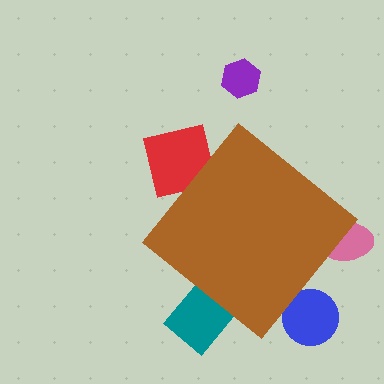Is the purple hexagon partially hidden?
No, the purple hexagon is fully visible.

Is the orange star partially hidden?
Yes, the orange star is partially hidden behind the brown diamond.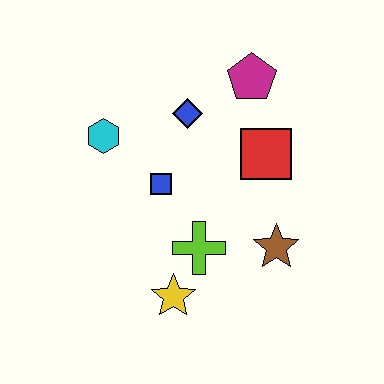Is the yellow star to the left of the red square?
Yes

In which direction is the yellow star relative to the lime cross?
The yellow star is below the lime cross.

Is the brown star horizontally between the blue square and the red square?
No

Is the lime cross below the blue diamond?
Yes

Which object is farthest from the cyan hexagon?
The brown star is farthest from the cyan hexagon.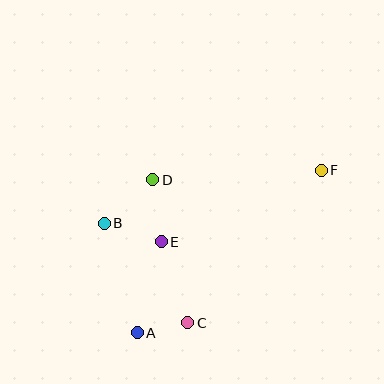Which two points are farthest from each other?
Points A and F are farthest from each other.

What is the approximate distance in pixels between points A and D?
The distance between A and D is approximately 154 pixels.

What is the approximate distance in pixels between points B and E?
The distance between B and E is approximately 60 pixels.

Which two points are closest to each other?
Points A and C are closest to each other.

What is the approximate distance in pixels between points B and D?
The distance between B and D is approximately 65 pixels.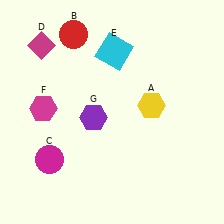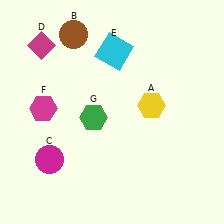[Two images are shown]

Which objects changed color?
B changed from red to brown. G changed from purple to green.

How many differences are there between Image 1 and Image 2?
There are 2 differences between the two images.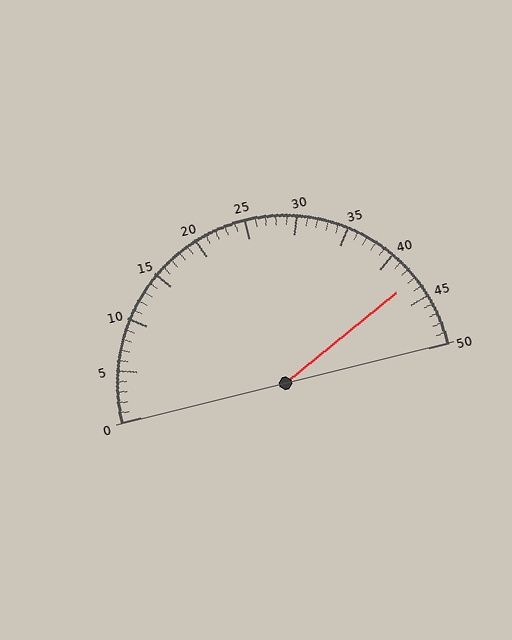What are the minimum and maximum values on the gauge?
The gauge ranges from 0 to 50.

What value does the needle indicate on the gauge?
The needle indicates approximately 43.